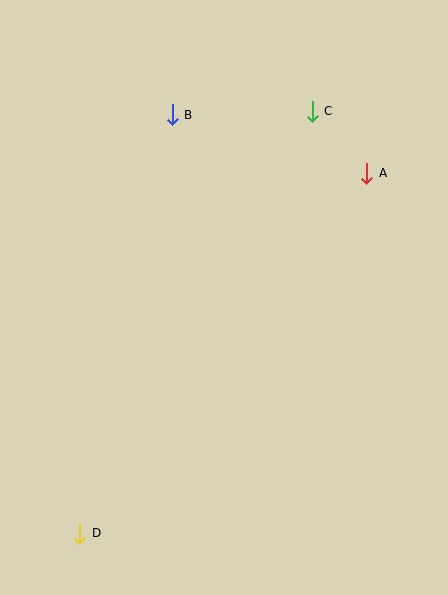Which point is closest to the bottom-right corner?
Point D is closest to the bottom-right corner.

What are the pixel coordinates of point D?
Point D is at (80, 533).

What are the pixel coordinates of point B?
Point B is at (172, 115).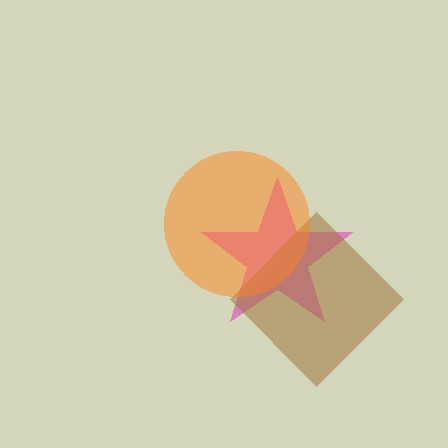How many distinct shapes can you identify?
There are 3 distinct shapes: a pink star, a brown diamond, an orange circle.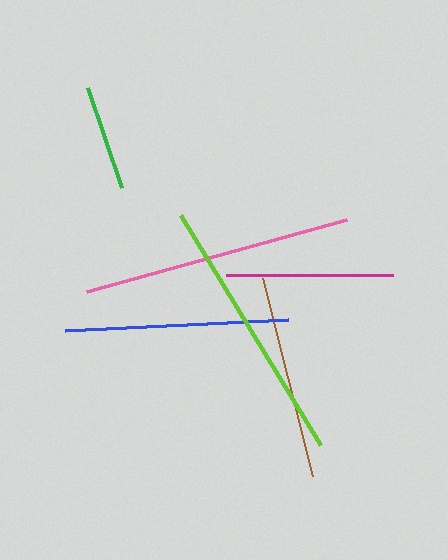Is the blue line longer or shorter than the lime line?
The lime line is longer than the blue line.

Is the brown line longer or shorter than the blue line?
The blue line is longer than the brown line.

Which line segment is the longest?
The pink line is the longest at approximately 270 pixels.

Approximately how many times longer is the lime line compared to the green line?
The lime line is approximately 2.6 times the length of the green line.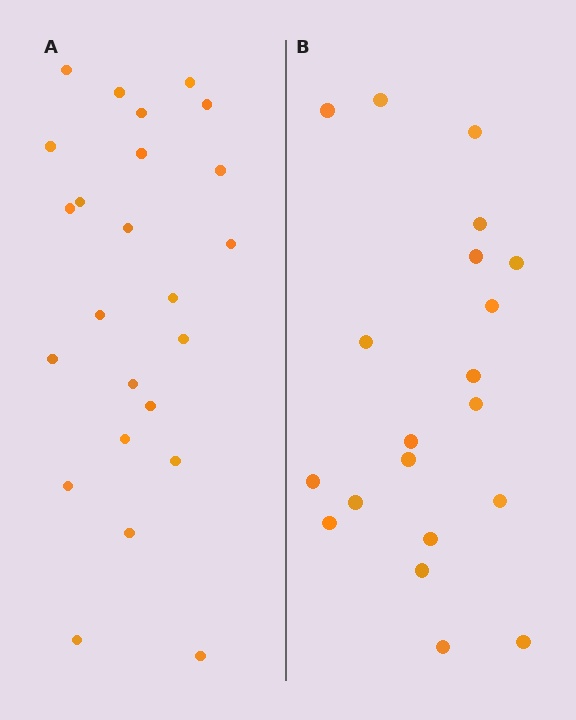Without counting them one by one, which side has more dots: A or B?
Region A (the left region) has more dots.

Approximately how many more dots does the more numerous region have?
Region A has about 4 more dots than region B.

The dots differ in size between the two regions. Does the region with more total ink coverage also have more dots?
No. Region B has more total ink coverage because its dots are larger, but region A actually contains more individual dots. Total area can be misleading — the number of items is what matters here.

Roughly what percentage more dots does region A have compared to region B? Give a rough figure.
About 20% more.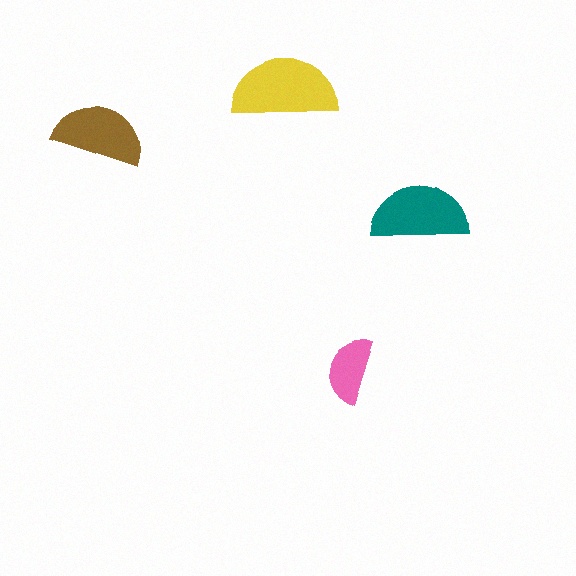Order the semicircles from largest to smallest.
the yellow one, the teal one, the brown one, the pink one.